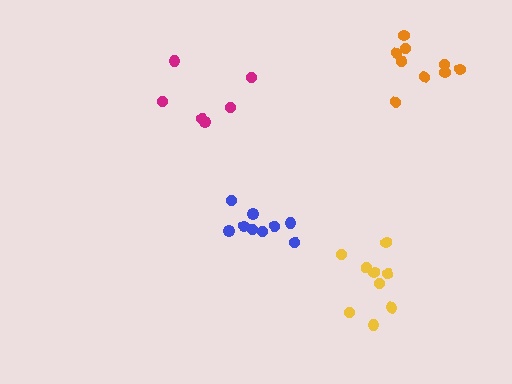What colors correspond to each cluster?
The clusters are colored: orange, blue, yellow, magenta.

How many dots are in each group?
Group 1: 9 dots, Group 2: 9 dots, Group 3: 9 dots, Group 4: 6 dots (33 total).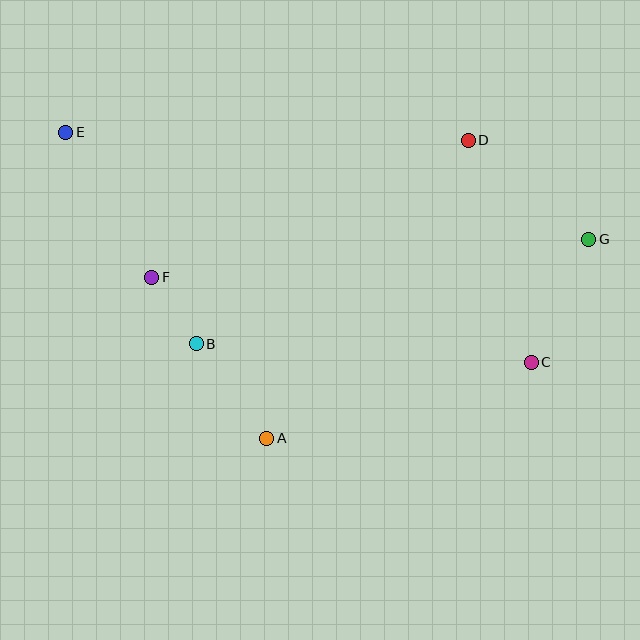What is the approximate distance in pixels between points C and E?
The distance between C and E is approximately 519 pixels.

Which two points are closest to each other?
Points B and F are closest to each other.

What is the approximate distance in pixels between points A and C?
The distance between A and C is approximately 275 pixels.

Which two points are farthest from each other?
Points E and G are farthest from each other.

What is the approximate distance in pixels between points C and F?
The distance between C and F is approximately 389 pixels.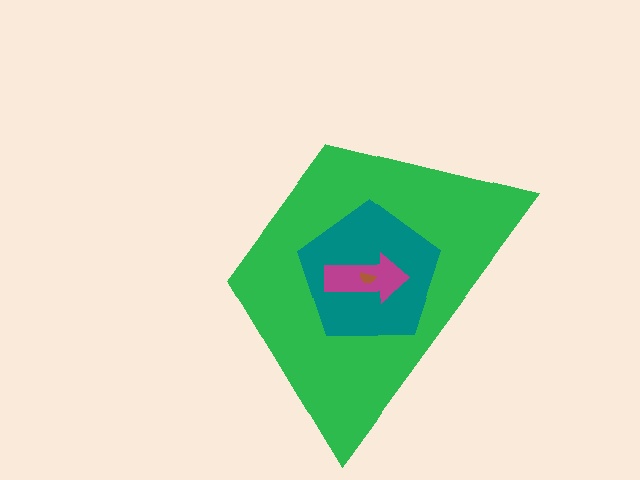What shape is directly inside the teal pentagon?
The magenta arrow.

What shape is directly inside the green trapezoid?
The teal pentagon.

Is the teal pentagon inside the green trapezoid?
Yes.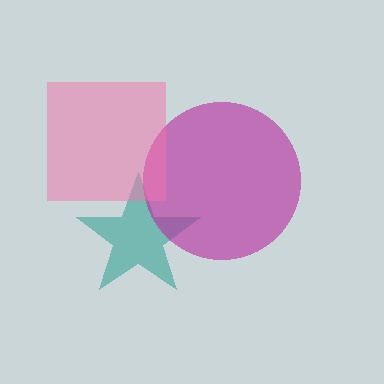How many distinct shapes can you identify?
There are 3 distinct shapes: a teal star, a magenta circle, a pink square.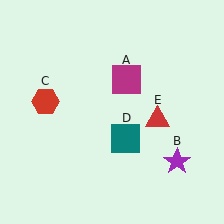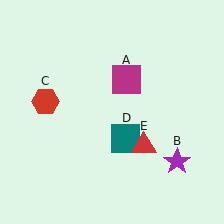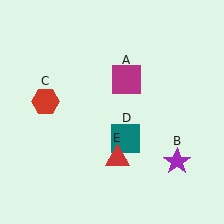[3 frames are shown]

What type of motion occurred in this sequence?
The red triangle (object E) rotated clockwise around the center of the scene.